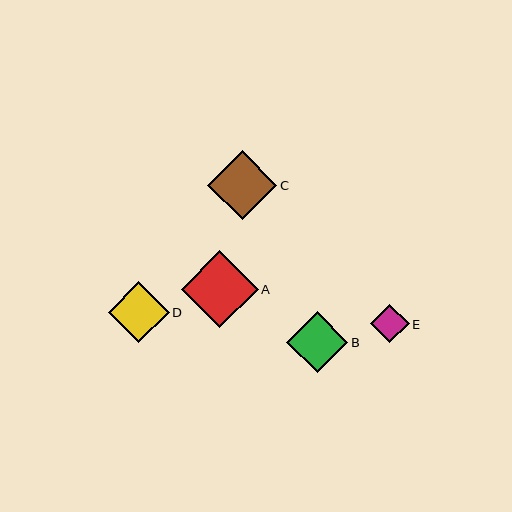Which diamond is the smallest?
Diamond E is the smallest with a size of approximately 39 pixels.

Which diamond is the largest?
Diamond A is the largest with a size of approximately 77 pixels.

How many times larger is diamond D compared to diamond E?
Diamond D is approximately 1.6 times the size of diamond E.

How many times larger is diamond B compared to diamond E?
Diamond B is approximately 1.6 times the size of diamond E.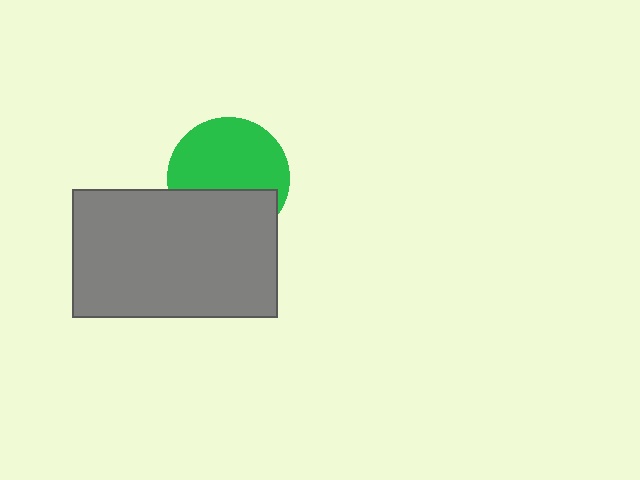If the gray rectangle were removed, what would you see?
You would see the complete green circle.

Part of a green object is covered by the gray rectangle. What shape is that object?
It is a circle.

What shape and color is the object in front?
The object in front is a gray rectangle.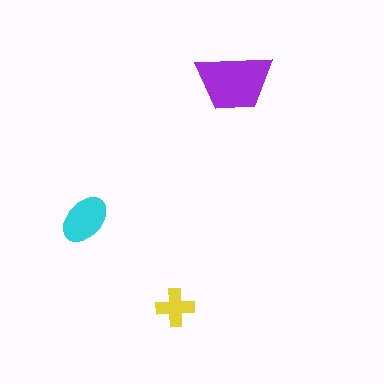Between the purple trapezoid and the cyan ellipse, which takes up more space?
The purple trapezoid.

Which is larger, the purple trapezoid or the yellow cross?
The purple trapezoid.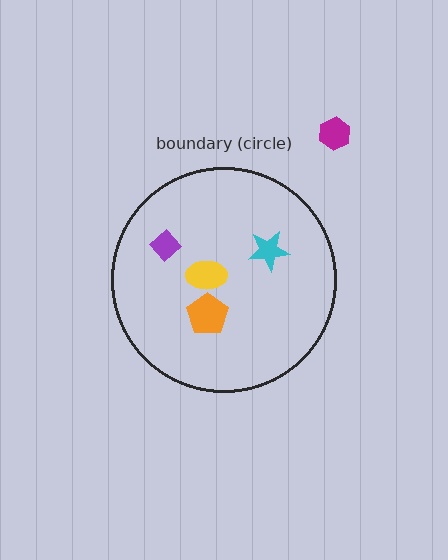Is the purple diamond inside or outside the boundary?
Inside.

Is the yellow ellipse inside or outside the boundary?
Inside.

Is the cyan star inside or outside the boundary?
Inside.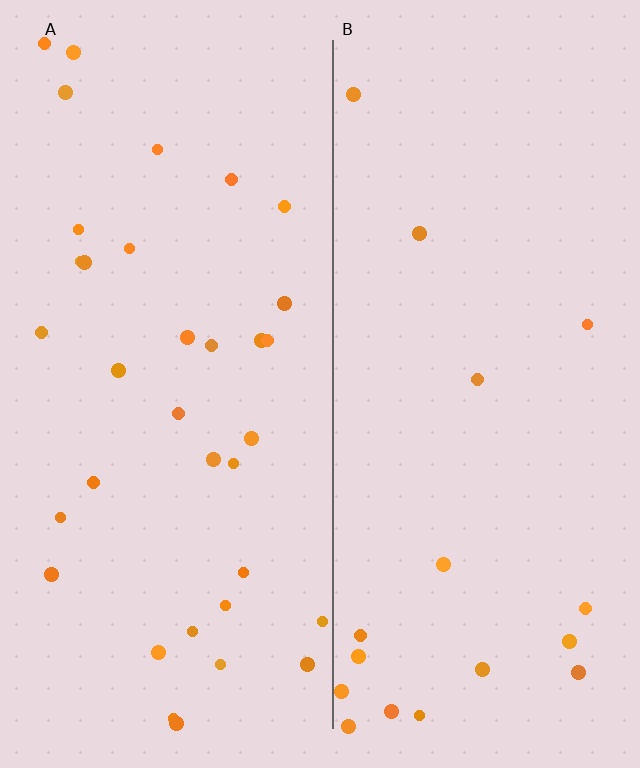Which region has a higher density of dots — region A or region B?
A (the left).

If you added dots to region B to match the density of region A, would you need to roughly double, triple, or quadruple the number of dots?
Approximately double.